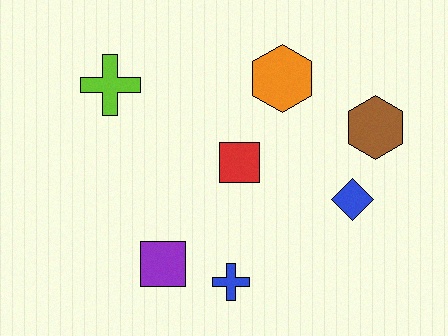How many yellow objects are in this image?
There are no yellow objects.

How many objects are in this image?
There are 7 objects.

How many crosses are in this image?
There are 2 crosses.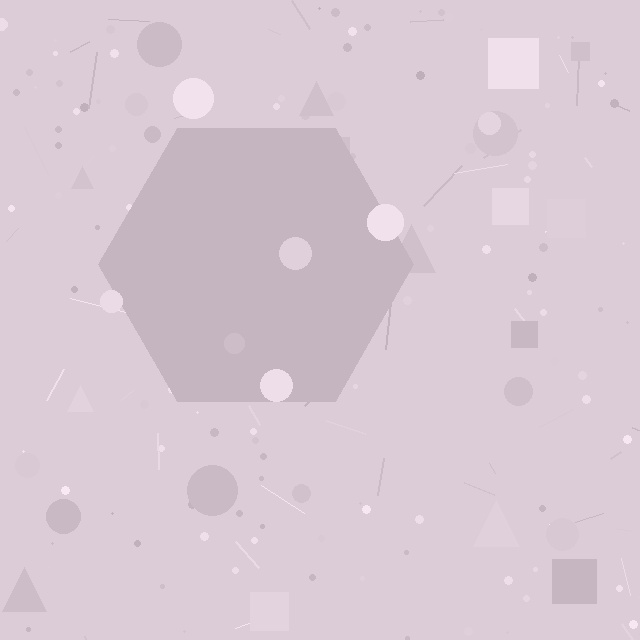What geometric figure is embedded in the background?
A hexagon is embedded in the background.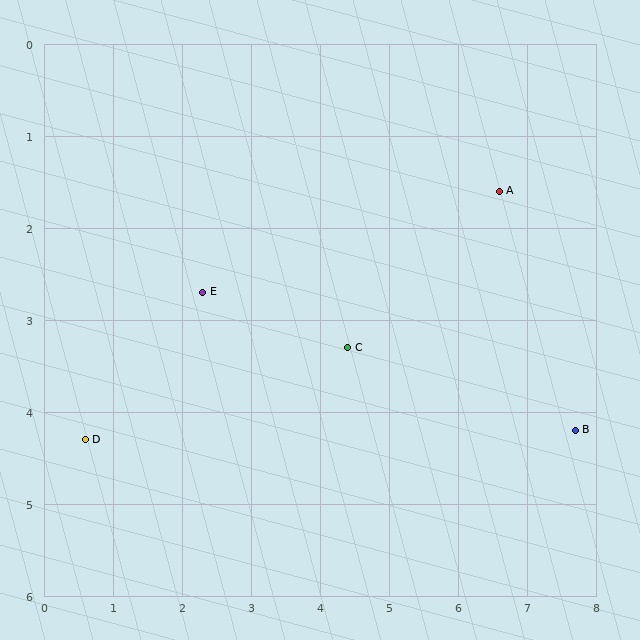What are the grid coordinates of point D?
Point D is at approximately (0.6, 4.3).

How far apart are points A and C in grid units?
Points A and C are about 2.8 grid units apart.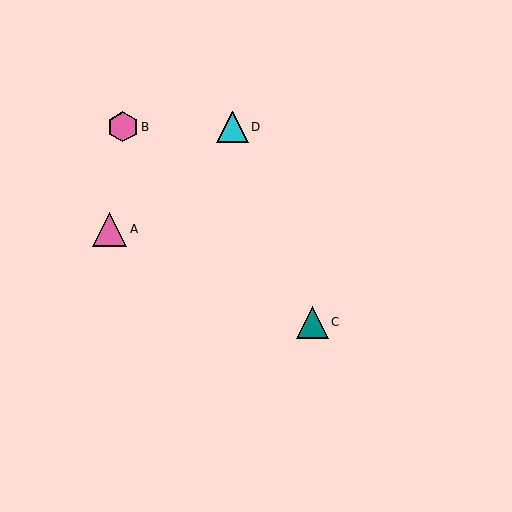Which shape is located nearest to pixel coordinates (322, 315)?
The teal triangle (labeled C) at (312, 322) is nearest to that location.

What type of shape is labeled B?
Shape B is a pink hexagon.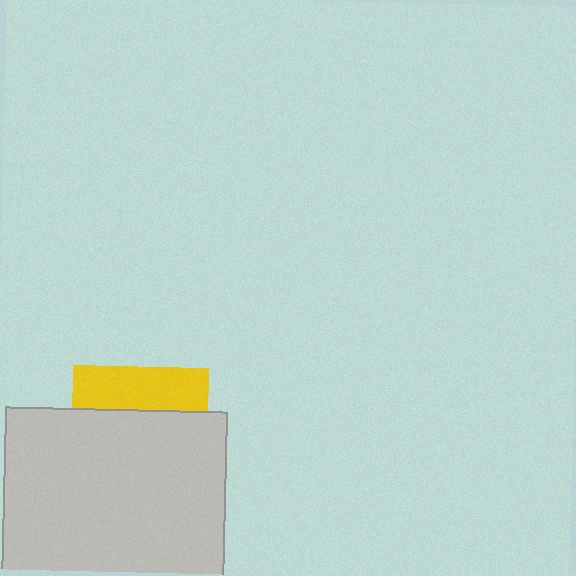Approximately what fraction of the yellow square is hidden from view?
Roughly 68% of the yellow square is hidden behind the light gray square.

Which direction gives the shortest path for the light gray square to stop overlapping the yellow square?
Moving down gives the shortest separation.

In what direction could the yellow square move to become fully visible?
The yellow square could move up. That would shift it out from behind the light gray square entirely.